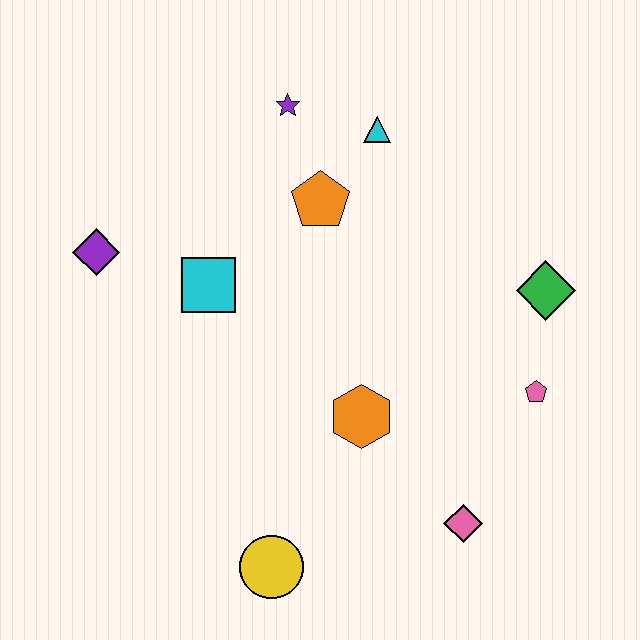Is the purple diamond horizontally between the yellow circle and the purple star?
No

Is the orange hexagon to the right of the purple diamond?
Yes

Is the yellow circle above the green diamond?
No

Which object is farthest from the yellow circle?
The purple star is farthest from the yellow circle.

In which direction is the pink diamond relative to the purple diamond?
The pink diamond is to the right of the purple diamond.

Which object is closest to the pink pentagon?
The green diamond is closest to the pink pentagon.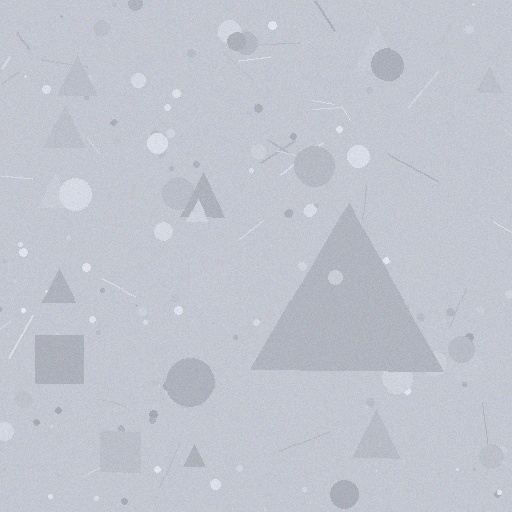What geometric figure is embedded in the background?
A triangle is embedded in the background.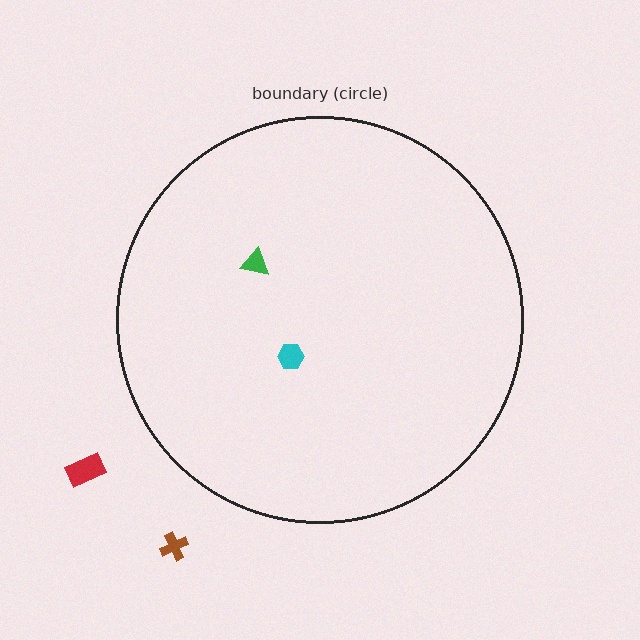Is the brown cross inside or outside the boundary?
Outside.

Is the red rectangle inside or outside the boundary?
Outside.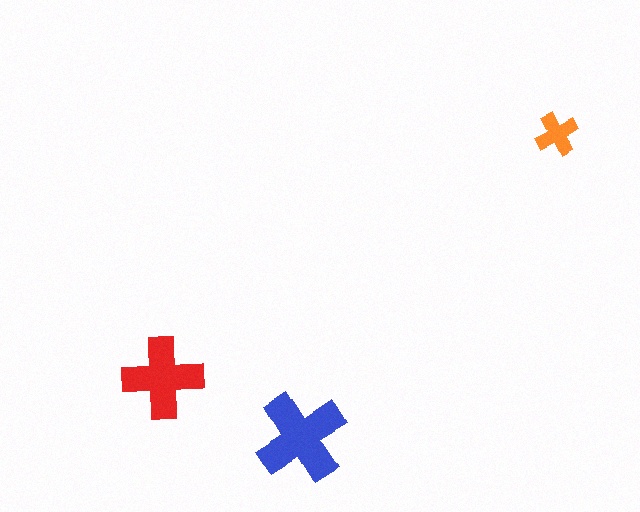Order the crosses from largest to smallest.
the blue one, the red one, the orange one.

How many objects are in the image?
There are 3 objects in the image.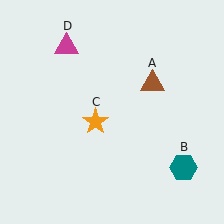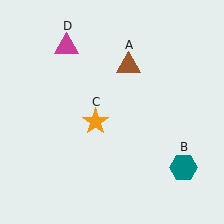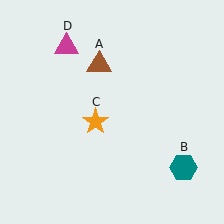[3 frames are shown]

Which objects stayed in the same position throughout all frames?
Teal hexagon (object B) and orange star (object C) and magenta triangle (object D) remained stationary.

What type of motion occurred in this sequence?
The brown triangle (object A) rotated counterclockwise around the center of the scene.